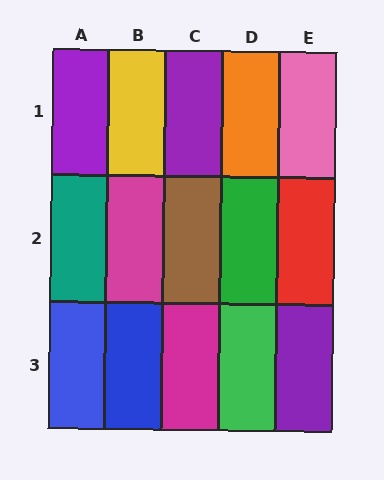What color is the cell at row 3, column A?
Blue.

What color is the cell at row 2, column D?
Green.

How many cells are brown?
1 cell is brown.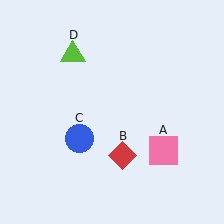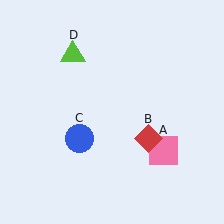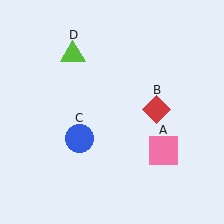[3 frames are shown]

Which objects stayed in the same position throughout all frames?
Pink square (object A) and blue circle (object C) and lime triangle (object D) remained stationary.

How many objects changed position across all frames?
1 object changed position: red diamond (object B).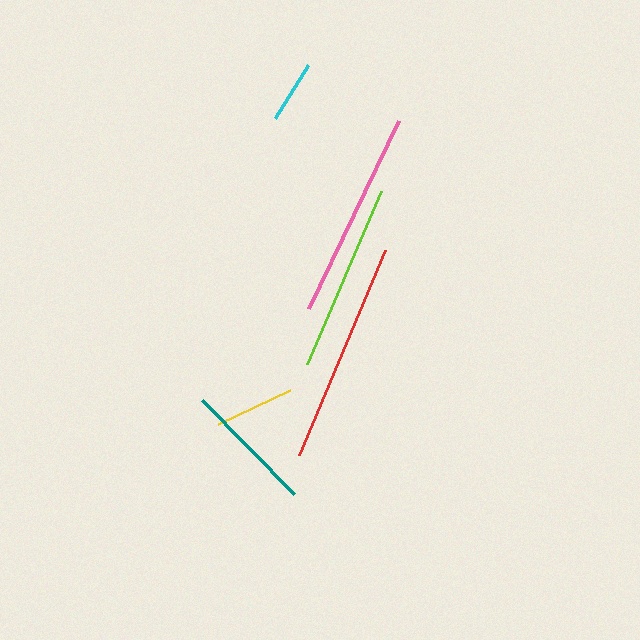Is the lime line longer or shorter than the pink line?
The pink line is longer than the lime line.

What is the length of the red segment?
The red segment is approximately 222 pixels long.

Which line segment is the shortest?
The cyan line is the shortest at approximately 63 pixels.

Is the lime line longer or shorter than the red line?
The red line is longer than the lime line.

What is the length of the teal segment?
The teal segment is approximately 131 pixels long.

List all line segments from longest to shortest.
From longest to shortest: red, pink, lime, teal, yellow, cyan.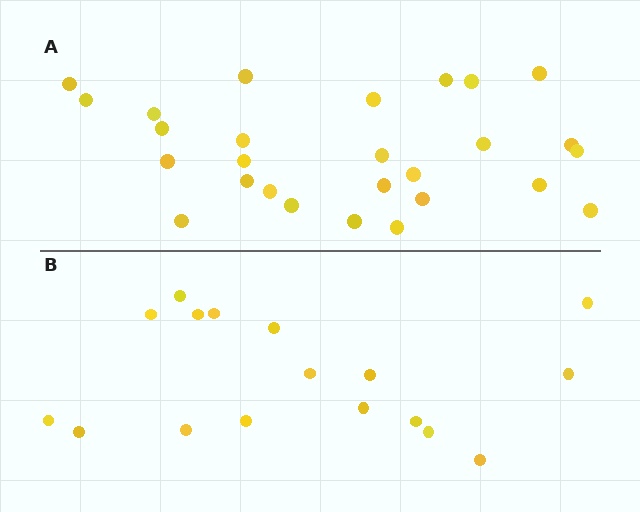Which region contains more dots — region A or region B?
Region A (the top region) has more dots.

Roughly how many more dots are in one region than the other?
Region A has roughly 10 or so more dots than region B.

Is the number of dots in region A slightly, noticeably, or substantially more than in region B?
Region A has substantially more. The ratio is roughly 1.6 to 1.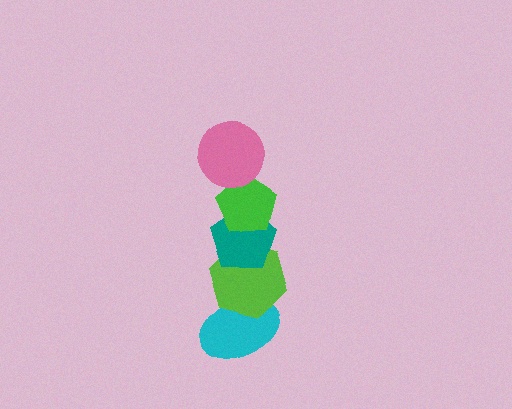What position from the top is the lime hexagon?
The lime hexagon is 4th from the top.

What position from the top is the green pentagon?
The green pentagon is 2nd from the top.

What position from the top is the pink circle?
The pink circle is 1st from the top.